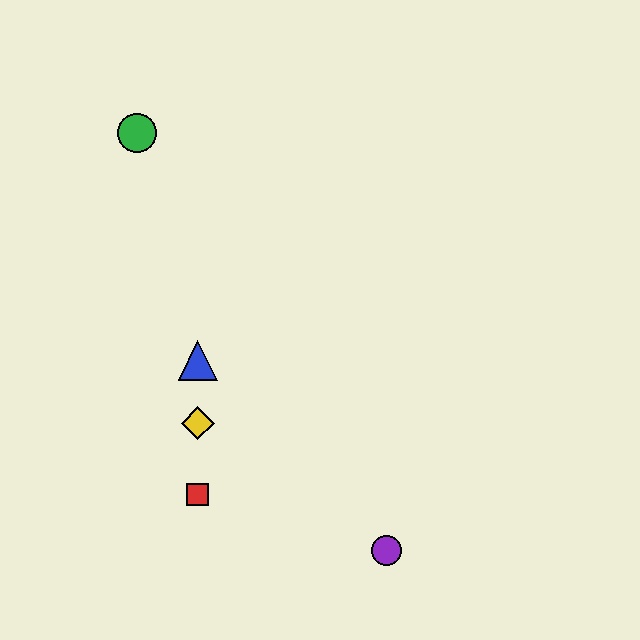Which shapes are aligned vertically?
The red square, the blue triangle, the yellow diamond are aligned vertically.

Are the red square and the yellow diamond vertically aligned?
Yes, both are at x≈198.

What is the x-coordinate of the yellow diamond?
The yellow diamond is at x≈198.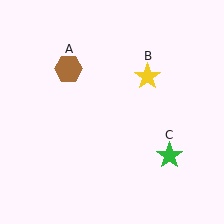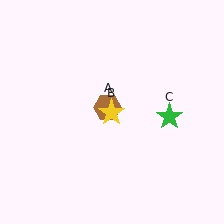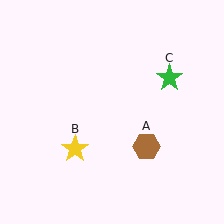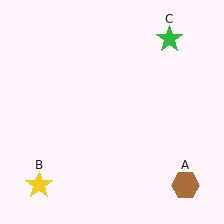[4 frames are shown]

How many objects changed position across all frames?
3 objects changed position: brown hexagon (object A), yellow star (object B), green star (object C).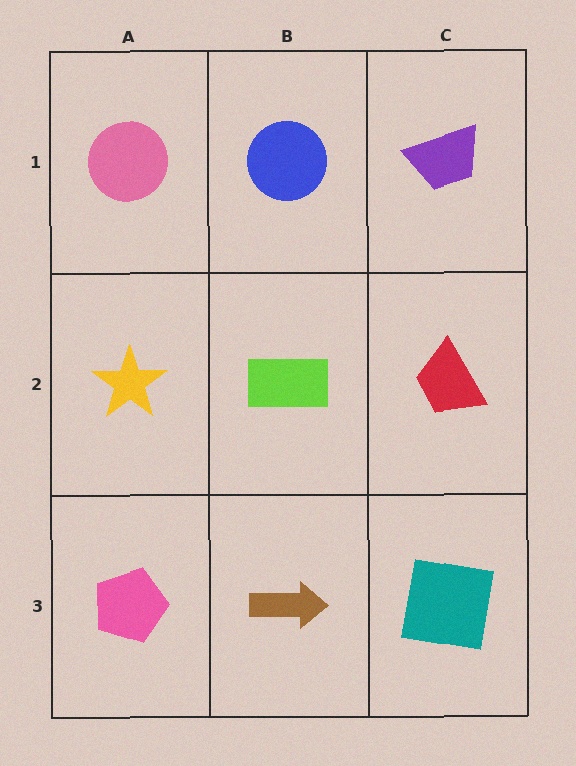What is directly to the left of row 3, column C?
A brown arrow.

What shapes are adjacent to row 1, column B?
A lime rectangle (row 2, column B), a pink circle (row 1, column A), a purple trapezoid (row 1, column C).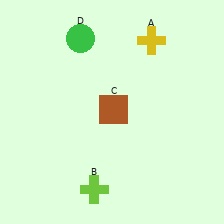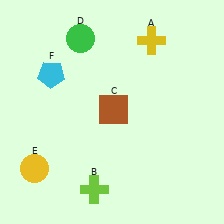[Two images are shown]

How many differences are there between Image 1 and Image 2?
There are 2 differences between the two images.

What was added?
A yellow circle (E), a cyan pentagon (F) were added in Image 2.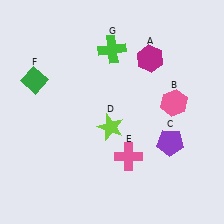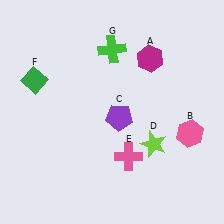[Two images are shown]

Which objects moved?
The objects that moved are: the pink hexagon (B), the purple pentagon (C), the lime star (D).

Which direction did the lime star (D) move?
The lime star (D) moved right.